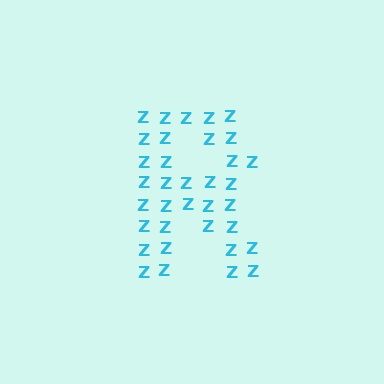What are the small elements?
The small elements are letter Z's.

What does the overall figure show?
The overall figure shows the letter R.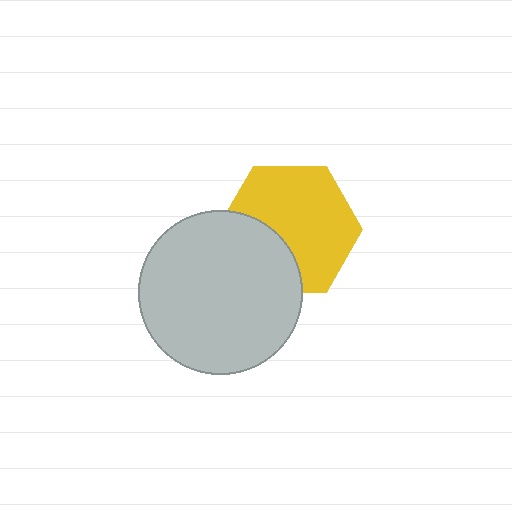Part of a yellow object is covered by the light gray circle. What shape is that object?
It is a hexagon.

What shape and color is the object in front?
The object in front is a light gray circle.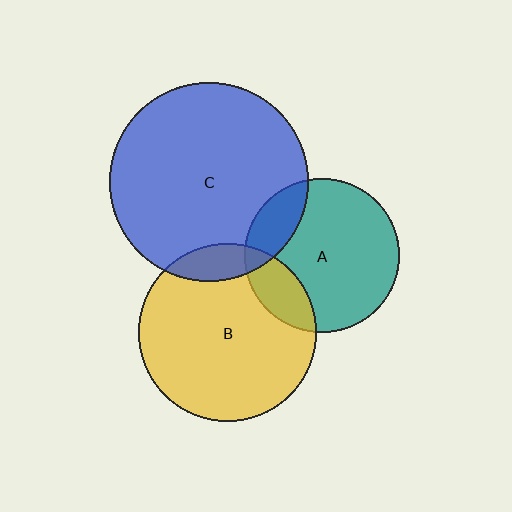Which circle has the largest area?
Circle C (blue).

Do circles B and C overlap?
Yes.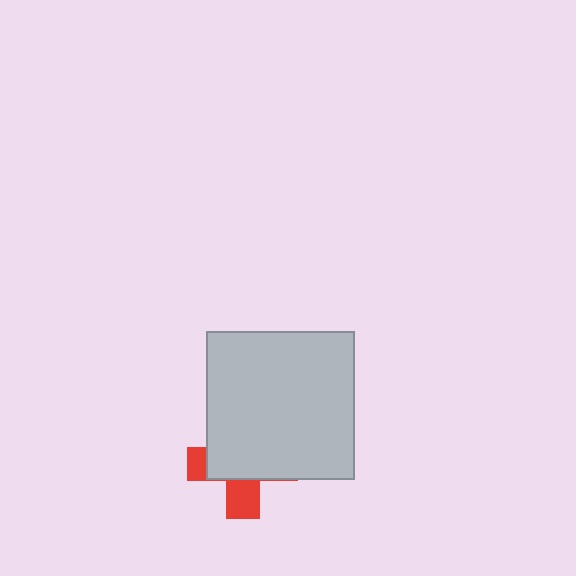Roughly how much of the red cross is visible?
A small part of it is visible (roughly 33%).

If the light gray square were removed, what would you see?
You would see the complete red cross.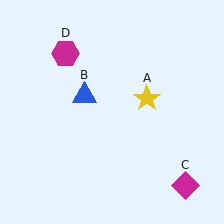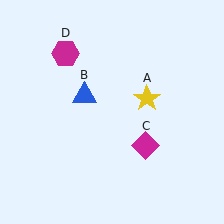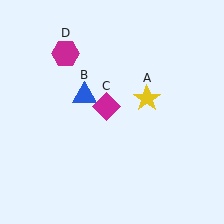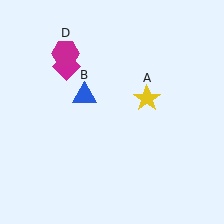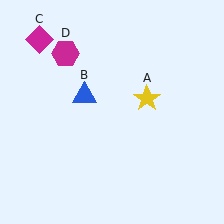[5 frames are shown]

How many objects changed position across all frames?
1 object changed position: magenta diamond (object C).